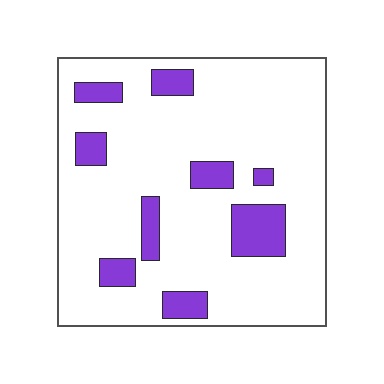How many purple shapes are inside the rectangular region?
9.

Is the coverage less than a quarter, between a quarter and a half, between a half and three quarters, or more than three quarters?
Less than a quarter.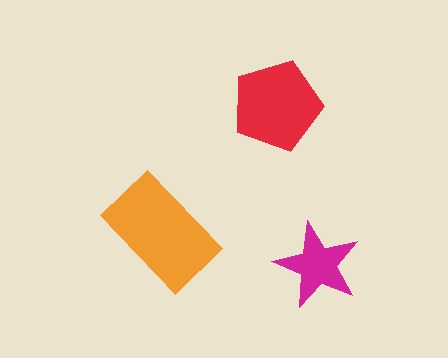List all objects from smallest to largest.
The magenta star, the red pentagon, the orange rectangle.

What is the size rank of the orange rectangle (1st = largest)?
1st.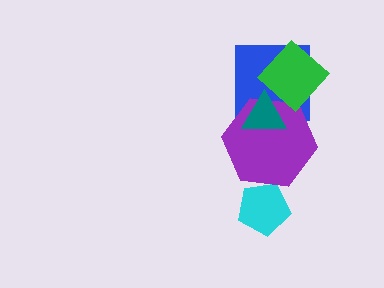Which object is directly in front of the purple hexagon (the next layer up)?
The green diamond is directly in front of the purple hexagon.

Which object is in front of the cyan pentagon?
The purple hexagon is in front of the cyan pentagon.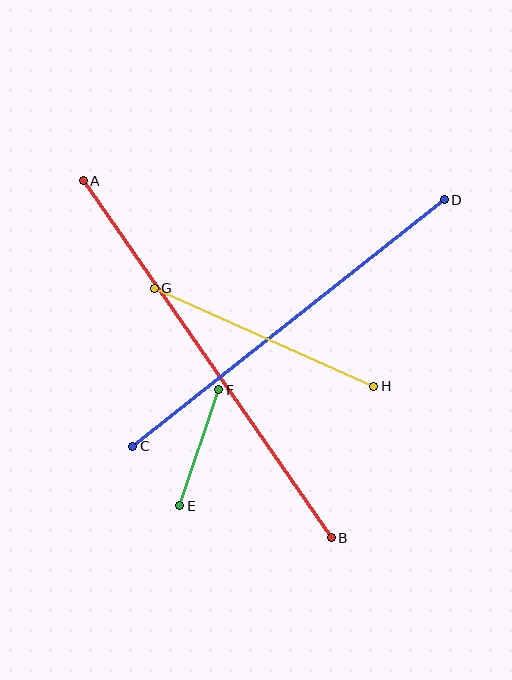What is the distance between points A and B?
The distance is approximately 435 pixels.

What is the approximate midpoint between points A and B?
The midpoint is at approximately (207, 359) pixels.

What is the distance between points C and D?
The distance is approximately 397 pixels.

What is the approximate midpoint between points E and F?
The midpoint is at approximately (199, 448) pixels.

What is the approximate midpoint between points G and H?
The midpoint is at approximately (264, 337) pixels.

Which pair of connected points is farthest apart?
Points A and B are farthest apart.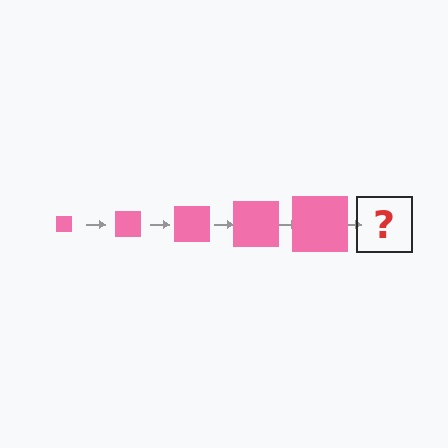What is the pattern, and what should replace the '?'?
The pattern is that the square gets progressively larger each step. The '?' should be a pink square, larger than the previous one.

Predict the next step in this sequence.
The next step is a pink square, larger than the previous one.